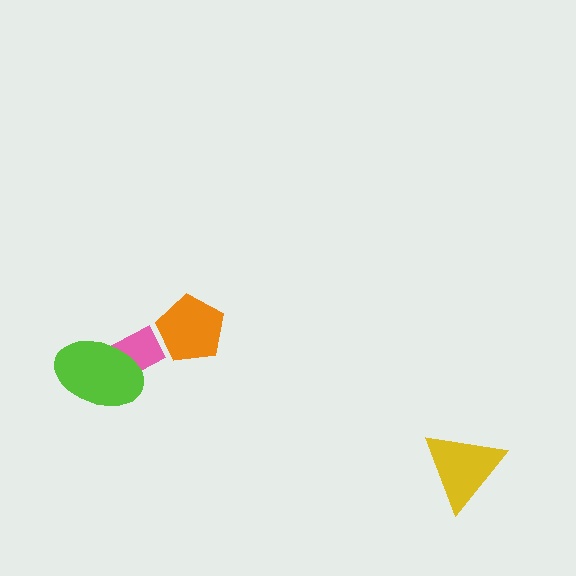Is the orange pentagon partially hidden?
No, no other shape covers it.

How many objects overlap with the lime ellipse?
1 object overlaps with the lime ellipse.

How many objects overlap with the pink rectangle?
1 object overlaps with the pink rectangle.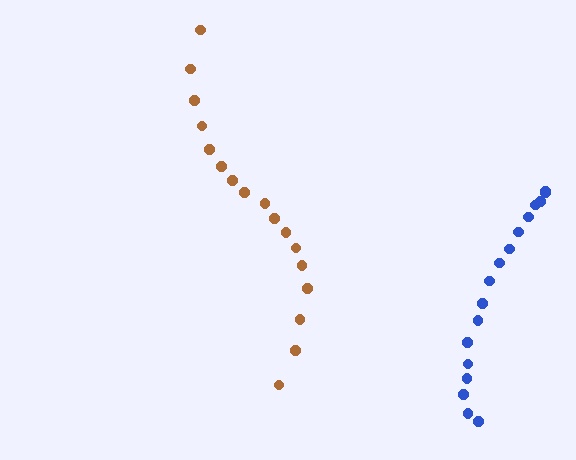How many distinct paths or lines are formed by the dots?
There are 2 distinct paths.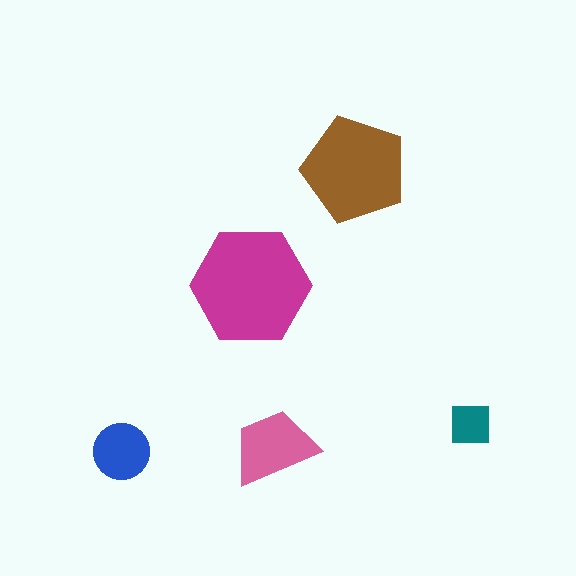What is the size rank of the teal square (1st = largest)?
5th.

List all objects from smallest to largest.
The teal square, the blue circle, the pink trapezoid, the brown pentagon, the magenta hexagon.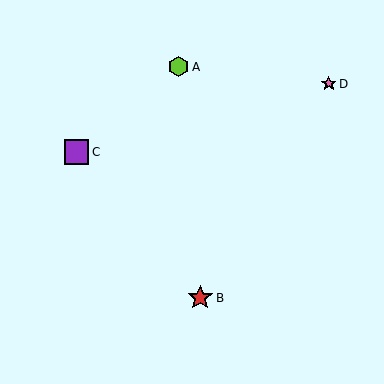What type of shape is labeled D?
Shape D is a pink star.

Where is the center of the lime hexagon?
The center of the lime hexagon is at (179, 67).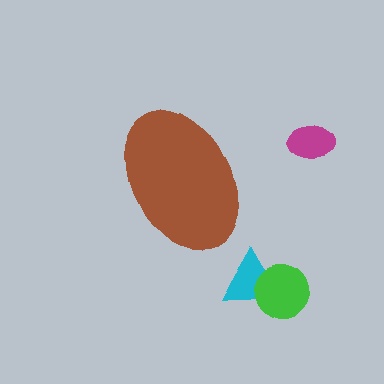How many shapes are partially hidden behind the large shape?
0 shapes are partially hidden.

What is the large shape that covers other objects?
A brown ellipse.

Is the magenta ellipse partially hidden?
No, the magenta ellipse is fully visible.